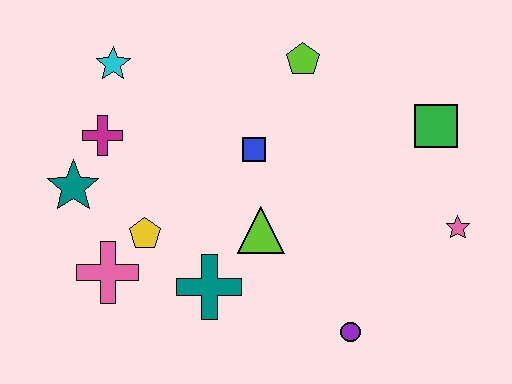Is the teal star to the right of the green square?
No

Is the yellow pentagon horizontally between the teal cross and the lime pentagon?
No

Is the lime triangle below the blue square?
Yes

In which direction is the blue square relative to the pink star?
The blue square is to the left of the pink star.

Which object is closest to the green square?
The pink star is closest to the green square.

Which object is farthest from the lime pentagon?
The pink cross is farthest from the lime pentagon.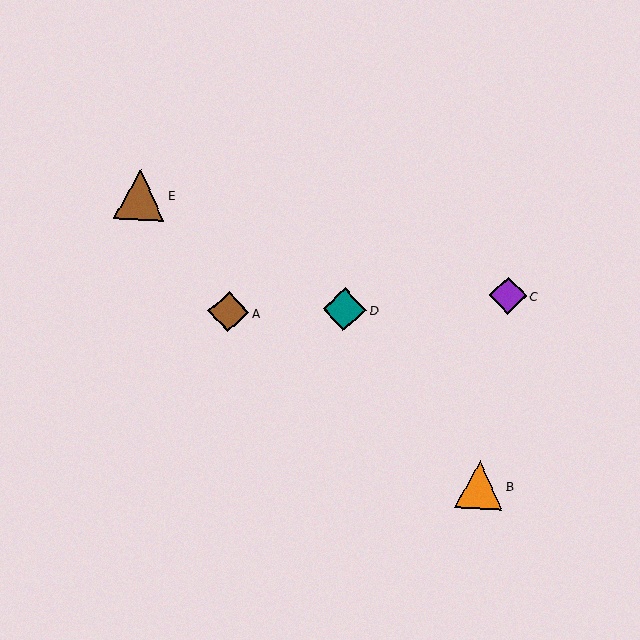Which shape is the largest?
The brown triangle (labeled E) is the largest.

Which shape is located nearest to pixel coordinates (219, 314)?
The brown diamond (labeled A) at (229, 312) is nearest to that location.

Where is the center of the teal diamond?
The center of the teal diamond is at (345, 310).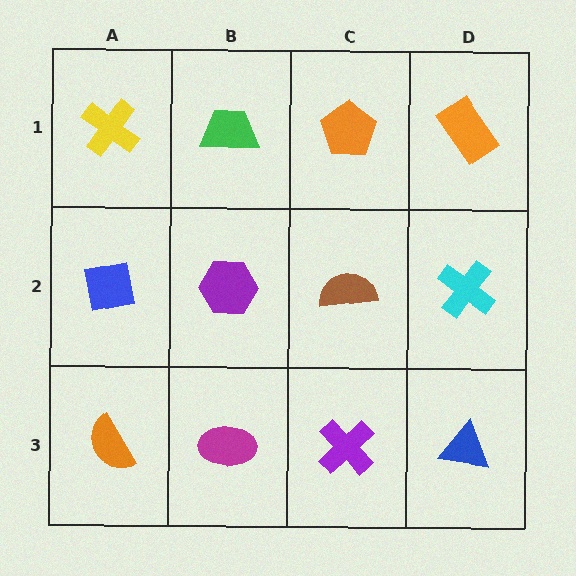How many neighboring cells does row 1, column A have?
2.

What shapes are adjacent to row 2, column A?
A yellow cross (row 1, column A), an orange semicircle (row 3, column A), a purple hexagon (row 2, column B).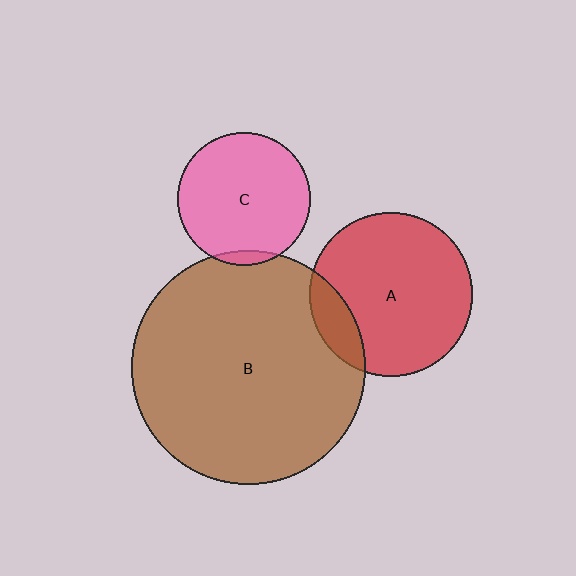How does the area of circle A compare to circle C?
Approximately 1.5 times.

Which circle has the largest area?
Circle B (brown).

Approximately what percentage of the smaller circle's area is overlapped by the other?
Approximately 15%.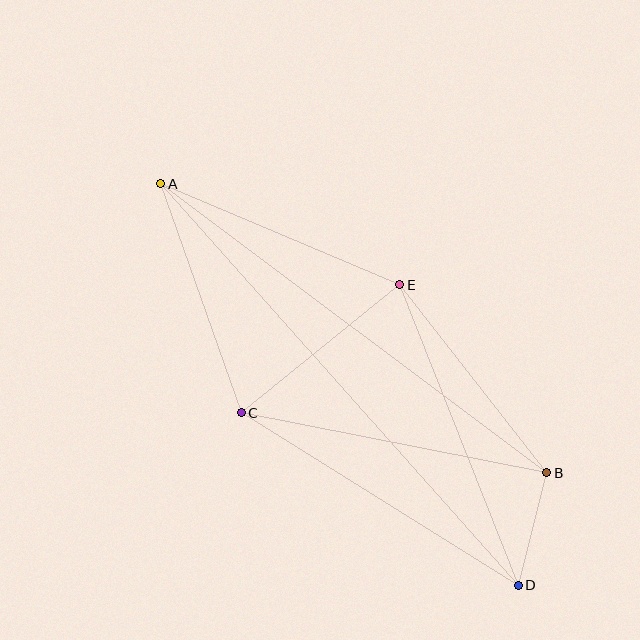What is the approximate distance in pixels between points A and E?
The distance between A and E is approximately 259 pixels.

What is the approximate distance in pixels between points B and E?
The distance between B and E is approximately 239 pixels.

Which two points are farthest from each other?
Points A and D are farthest from each other.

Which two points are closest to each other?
Points B and D are closest to each other.